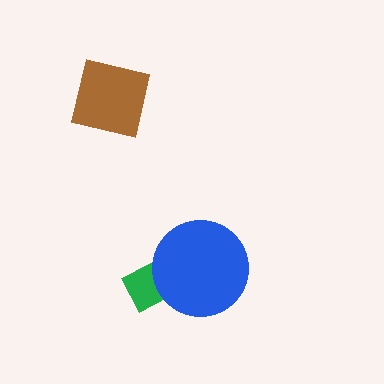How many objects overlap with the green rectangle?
1 object overlaps with the green rectangle.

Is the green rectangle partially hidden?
Yes, it is partially covered by another shape.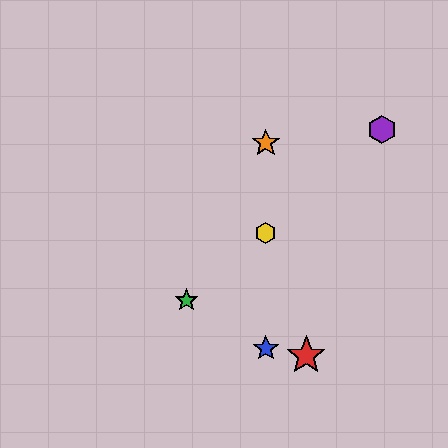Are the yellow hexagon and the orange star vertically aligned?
Yes, both are at x≈266.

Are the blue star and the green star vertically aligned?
No, the blue star is at x≈266 and the green star is at x≈187.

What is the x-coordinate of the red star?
The red star is at x≈306.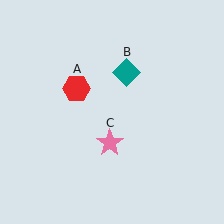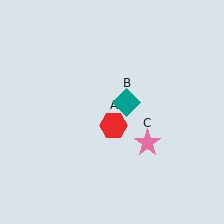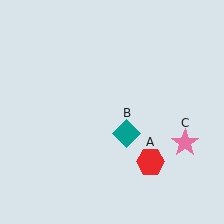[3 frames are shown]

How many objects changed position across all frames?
3 objects changed position: red hexagon (object A), teal diamond (object B), pink star (object C).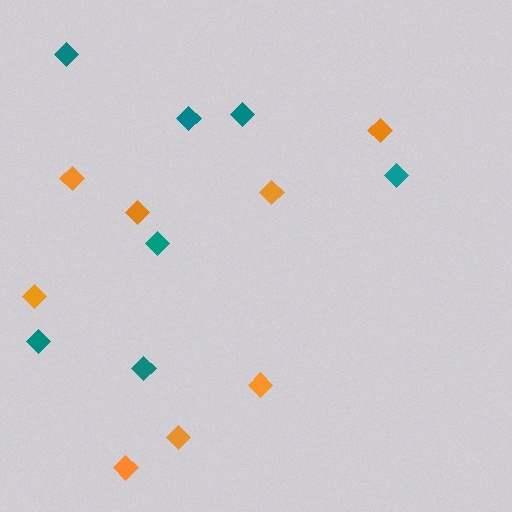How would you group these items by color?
There are 2 groups: one group of teal diamonds (7) and one group of orange diamonds (8).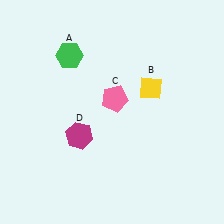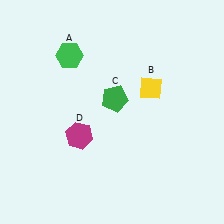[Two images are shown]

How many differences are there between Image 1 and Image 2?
There is 1 difference between the two images.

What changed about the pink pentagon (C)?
In Image 1, C is pink. In Image 2, it changed to green.